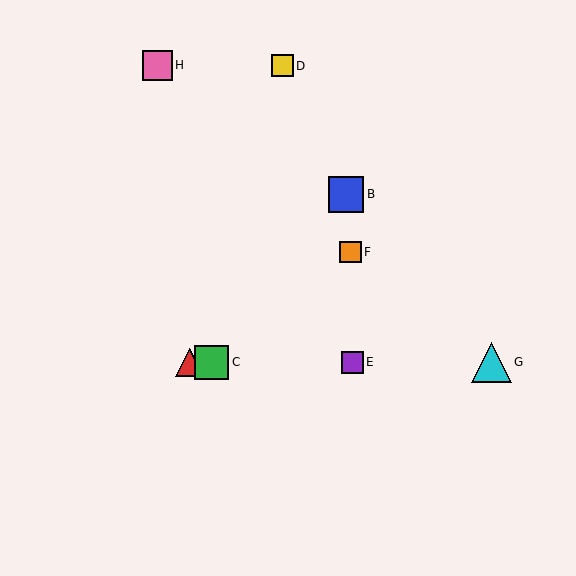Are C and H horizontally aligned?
No, C is at y≈362 and H is at y≈65.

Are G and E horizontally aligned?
Yes, both are at y≈362.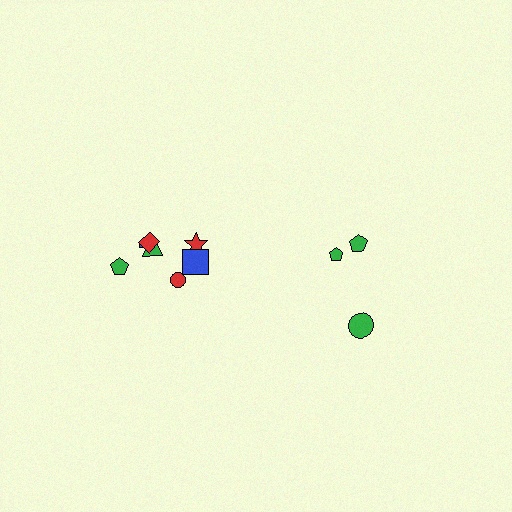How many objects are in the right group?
There are 3 objects.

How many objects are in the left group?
There are 7 objects.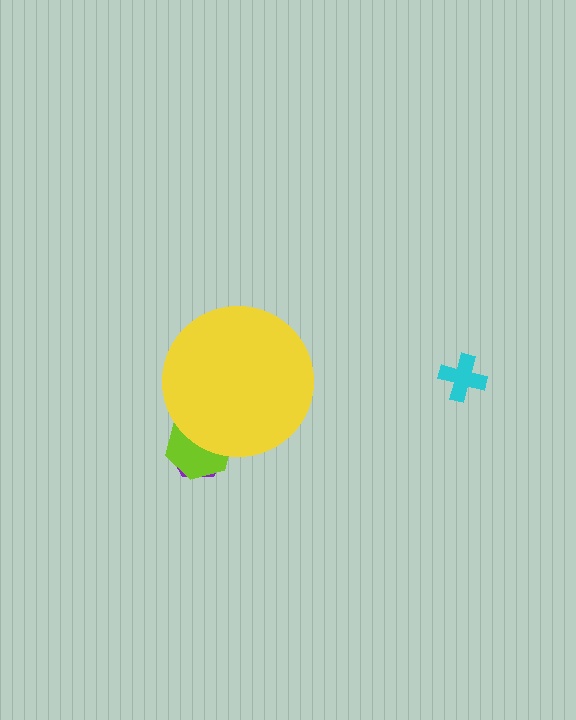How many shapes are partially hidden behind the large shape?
2 shapes are partially hidden.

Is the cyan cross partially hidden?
No, the cyan cross is fully visible.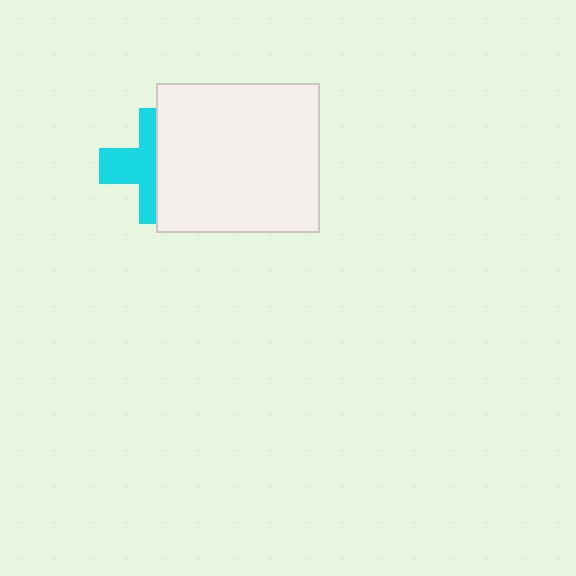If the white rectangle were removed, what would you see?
You would see the complete cyan cross.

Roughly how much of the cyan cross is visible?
About half of it is visible (roughly 48%).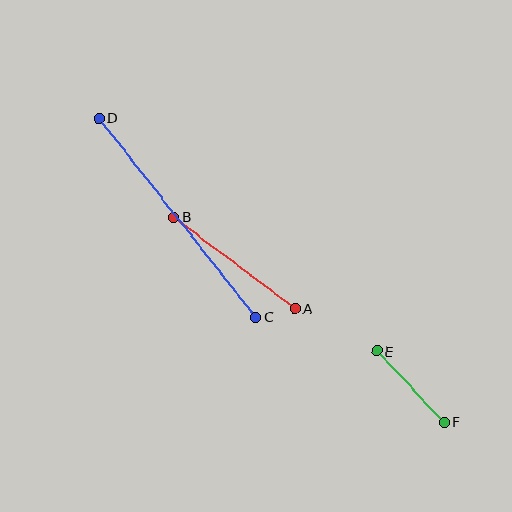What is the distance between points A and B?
The distance is approximately 152 pixels.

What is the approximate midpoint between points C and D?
The midpoint is at approximately (178, 218) pixels.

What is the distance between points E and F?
The distance is approximately 98 pixels.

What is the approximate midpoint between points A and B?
The midpoint is at approximately (234, 263) pixels.